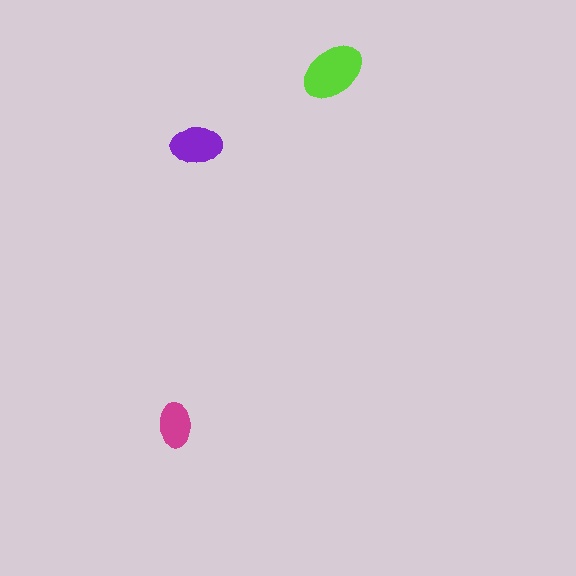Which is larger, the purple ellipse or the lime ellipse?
The lime one.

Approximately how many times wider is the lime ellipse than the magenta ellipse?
About 1.5 times wider.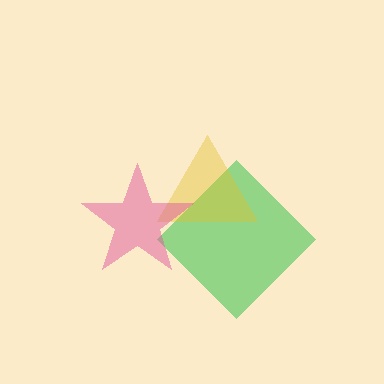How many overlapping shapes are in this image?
There are 3 overlapping shapes in the image.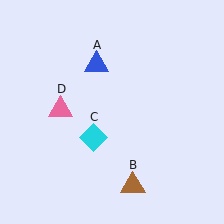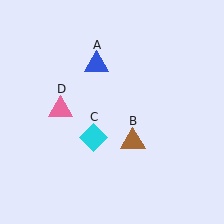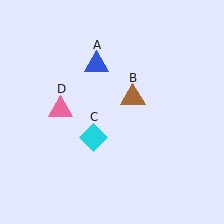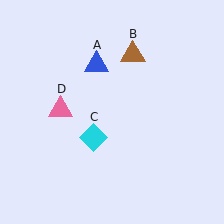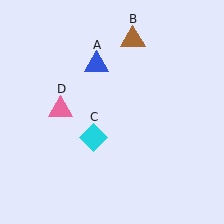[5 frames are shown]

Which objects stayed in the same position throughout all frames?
Blue triangle (object A) and cyan diamond (object C) and pink triangle (object D) remained stationary.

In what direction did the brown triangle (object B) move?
The brown triangle (object B) moved up.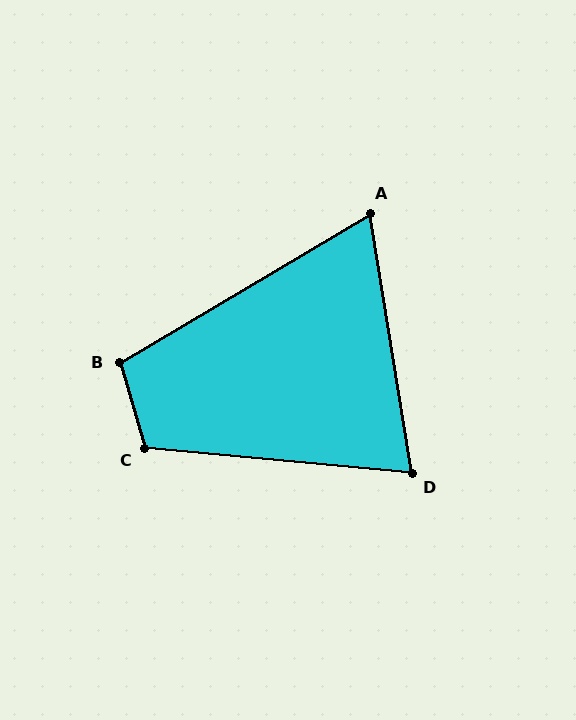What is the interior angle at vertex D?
Approximately 76 degrees (acute).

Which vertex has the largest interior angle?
C, at approximately 112 degrees.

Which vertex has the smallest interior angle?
A, at approximately 68 degrees.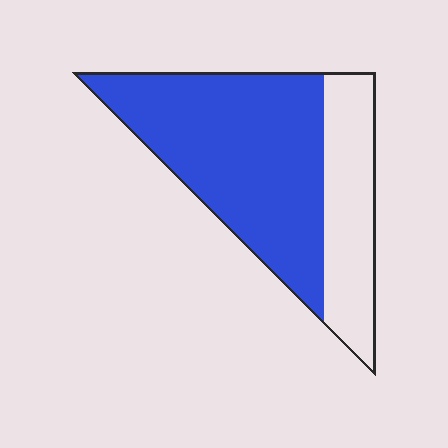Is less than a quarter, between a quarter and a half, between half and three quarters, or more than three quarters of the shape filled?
Between half and three quarters.